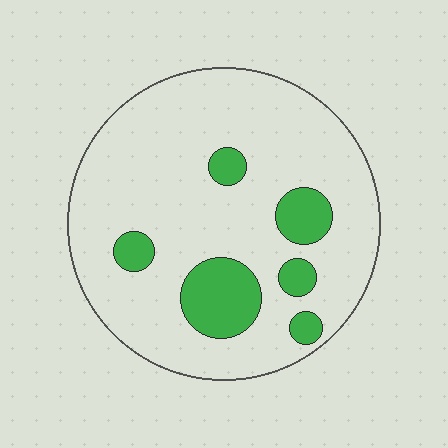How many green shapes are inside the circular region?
6.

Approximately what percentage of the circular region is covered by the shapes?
Approximately 15%.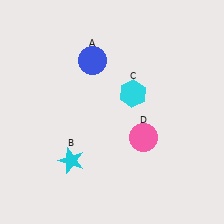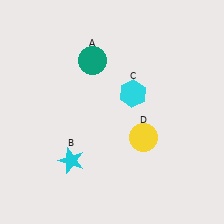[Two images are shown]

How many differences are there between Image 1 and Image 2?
There are 2 differences between the two images.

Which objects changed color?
A changed from blue to teal. D changed from pink to yellow.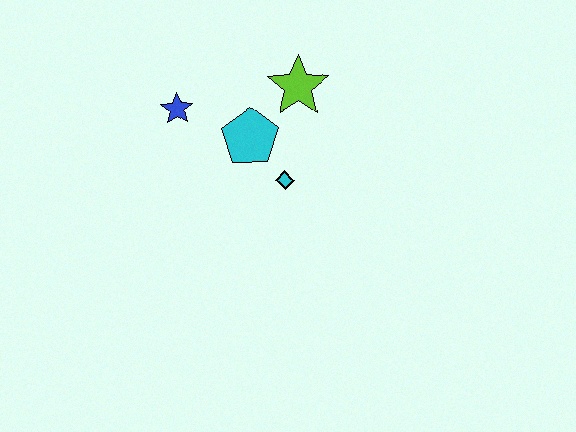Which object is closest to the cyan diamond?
The cyan pentagon is closest to the cyan diamond.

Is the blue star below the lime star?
Yes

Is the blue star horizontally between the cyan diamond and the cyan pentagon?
No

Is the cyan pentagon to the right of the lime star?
No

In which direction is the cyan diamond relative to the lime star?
The cyan diamond is below the lime star.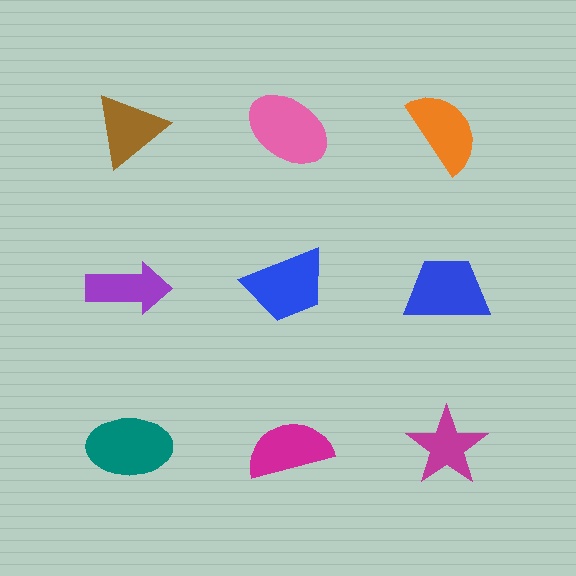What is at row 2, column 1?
A purple arrow.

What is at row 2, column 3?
A blue trapezoid.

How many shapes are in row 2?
3 shapes.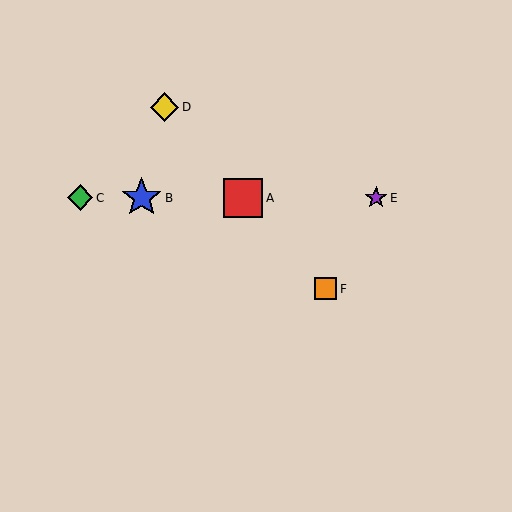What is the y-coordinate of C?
Object C is at y≈198.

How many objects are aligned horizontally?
4 objects (A, B, C, E) are aligned horizontally.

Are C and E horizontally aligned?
Yes, both are at y≈198.